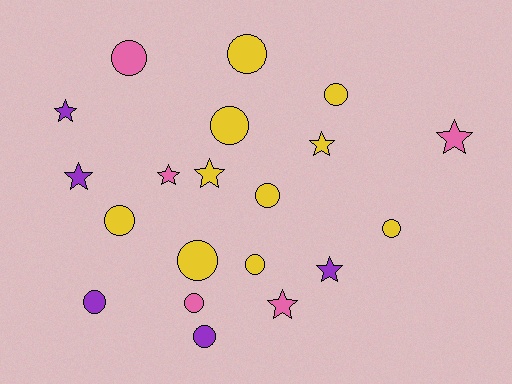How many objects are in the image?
There are 20 objects.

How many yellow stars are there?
There are 2 yellow stars.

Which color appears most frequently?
Yellow, with 10 objects.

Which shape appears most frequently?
Circle, with 12 objects.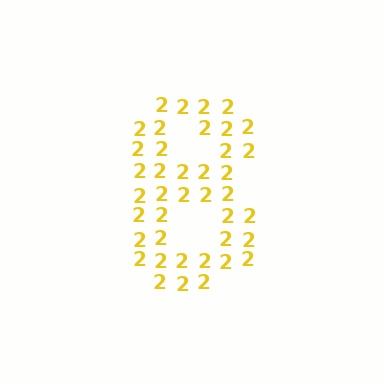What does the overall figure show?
The overall figure shows the digit 8.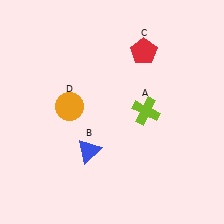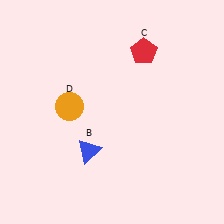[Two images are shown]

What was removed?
The lime cross (A) was removed in Image 2.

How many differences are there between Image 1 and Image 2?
There is 1 difference between the two images.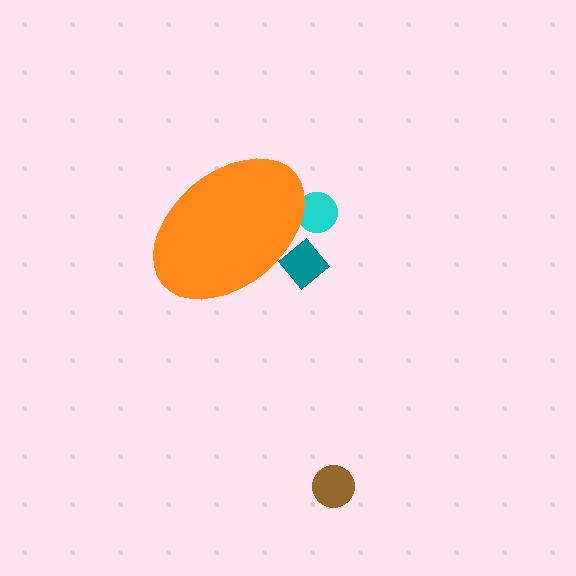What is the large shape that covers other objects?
An orange ellipse.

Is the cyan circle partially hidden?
Yes, the cyan circle is partially hidden behind the orange ellipse.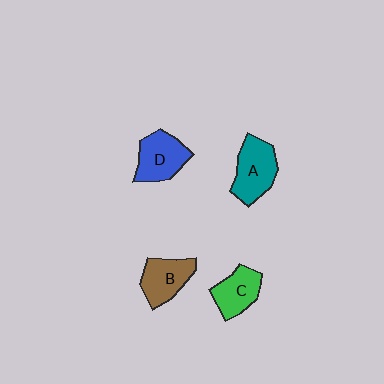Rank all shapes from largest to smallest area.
From largest to smallest: A (teal), D (blue), B (brown), C (green).